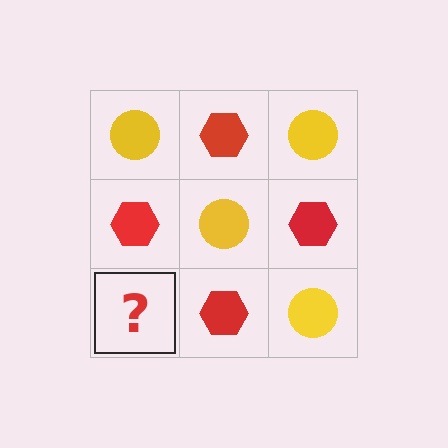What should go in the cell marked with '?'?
The missing cell should contain a yellow circle.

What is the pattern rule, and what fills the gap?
The rule is that it alternates yellow circle and red hexagon in a checkerboard pattern. The gap should be filled with a yellow circle.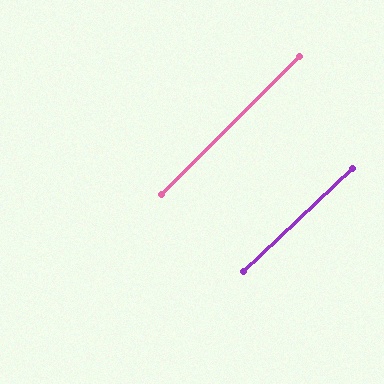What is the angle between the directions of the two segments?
Approximately 2 degrees.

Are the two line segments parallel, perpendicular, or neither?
Parallel — their directions differ by only 1.7°.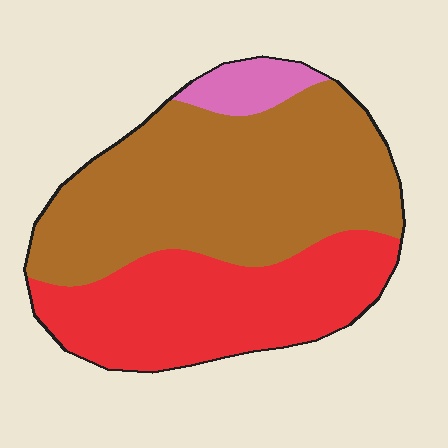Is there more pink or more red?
Red.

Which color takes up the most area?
Brown, at roughly 55%.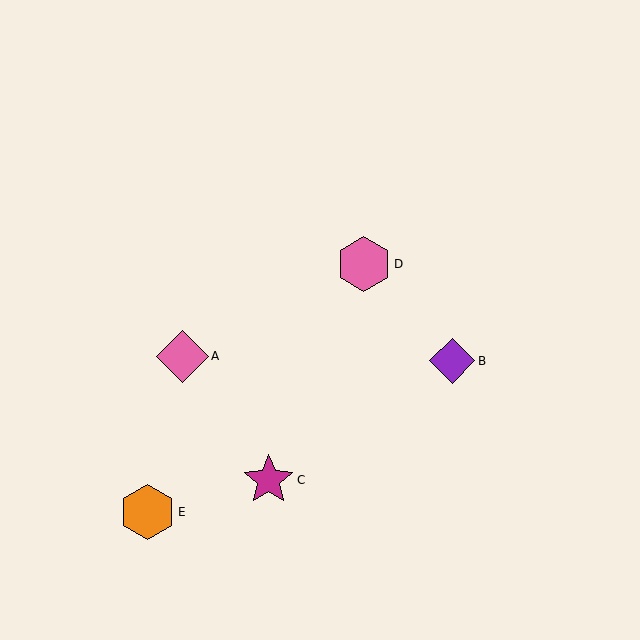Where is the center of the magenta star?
The center of the magenta star is at (269, 480).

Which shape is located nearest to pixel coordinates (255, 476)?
The magenta star (labeled C) at (269, 480) is nearest to that location.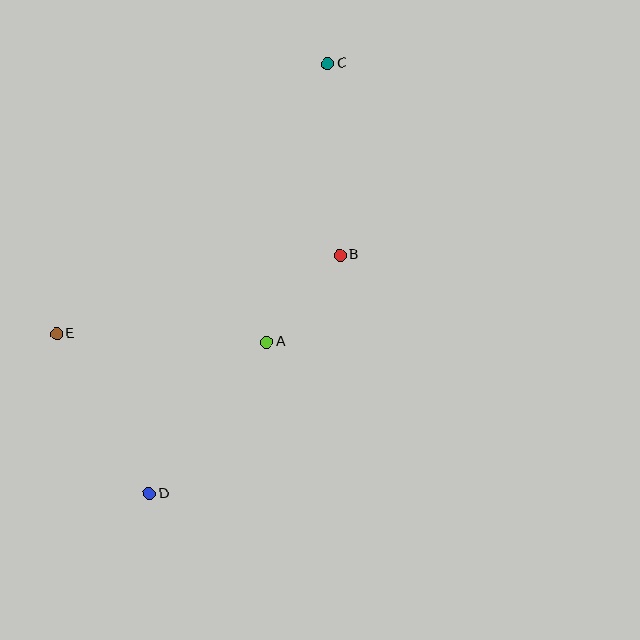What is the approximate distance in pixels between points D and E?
The distance between D and E is approximately 185 pixels.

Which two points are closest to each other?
Points A and B are closest to each other.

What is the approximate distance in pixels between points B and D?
The distance between B and D is approximately 305 pixels.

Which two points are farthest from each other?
Points C and D are farthest from each other.